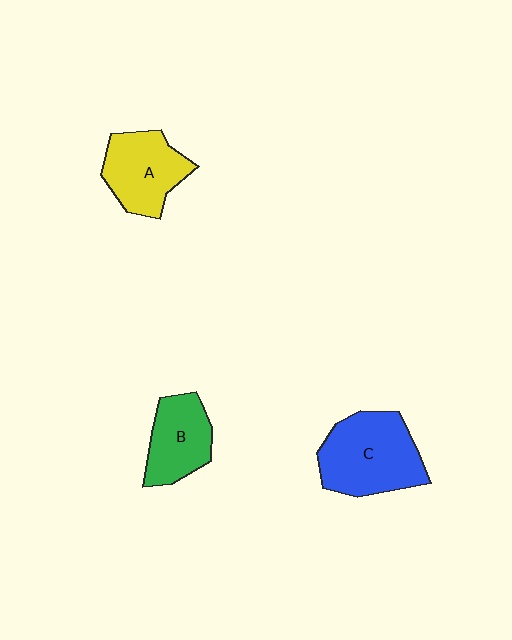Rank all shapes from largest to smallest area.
From largest to smallest: C (blue), A (yellow), B (green).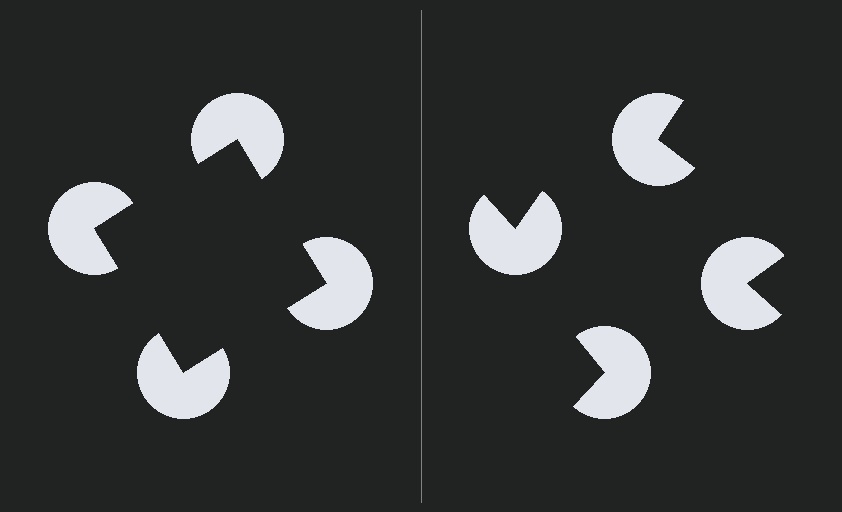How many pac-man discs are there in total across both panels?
8 — 4 on each side.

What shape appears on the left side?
An illusory square.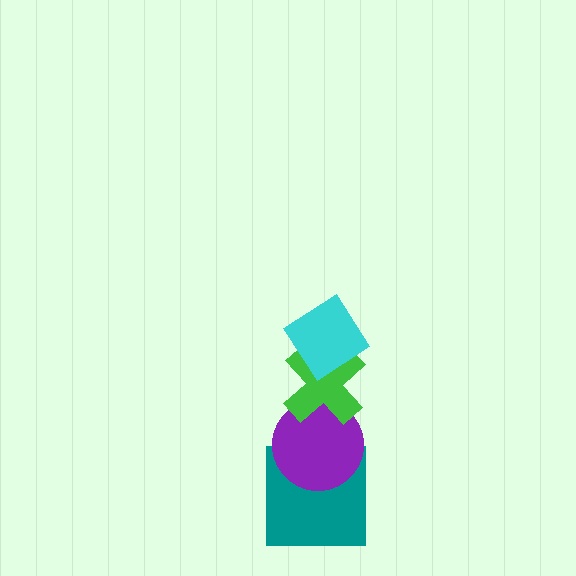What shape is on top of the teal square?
The purple circle is on top of the teal square.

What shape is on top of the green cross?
The cyan diamond is on top of the green cross.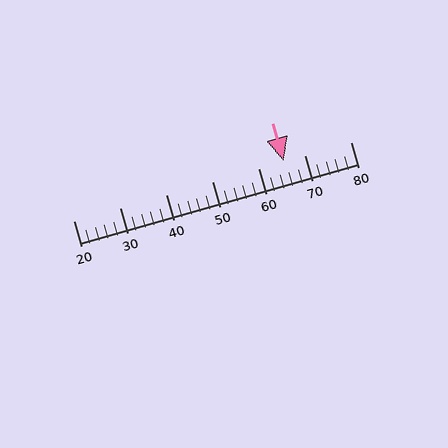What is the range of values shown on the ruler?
The ruler shows values from 20 to 80.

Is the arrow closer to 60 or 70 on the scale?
The arrow is closer to 70.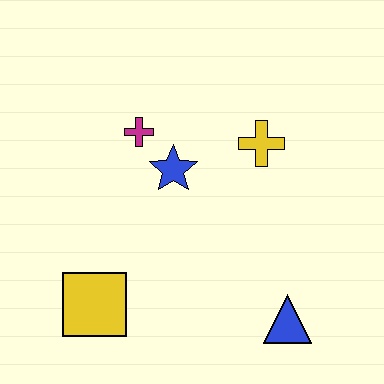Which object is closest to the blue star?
The magenta cross is closest to the blue star.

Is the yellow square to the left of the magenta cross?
Yes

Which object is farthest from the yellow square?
The yellow cross is farthest from the yellow square.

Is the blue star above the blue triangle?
Yes